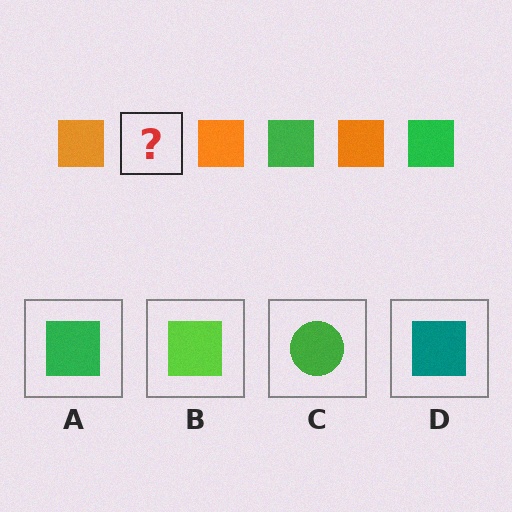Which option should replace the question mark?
Option A.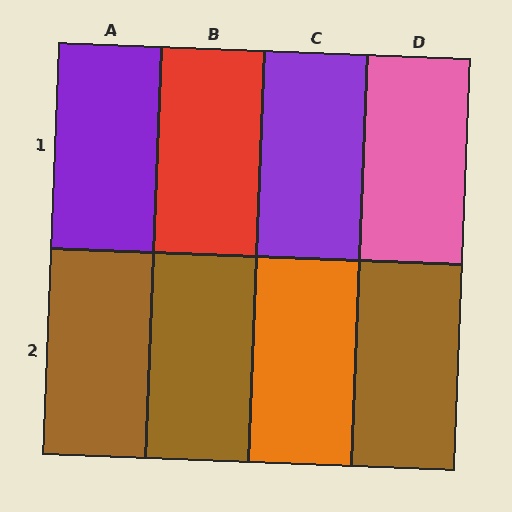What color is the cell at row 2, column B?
Brown.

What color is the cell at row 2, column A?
Brown.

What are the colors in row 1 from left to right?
Purple, red, purple, pink.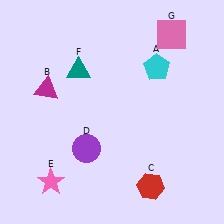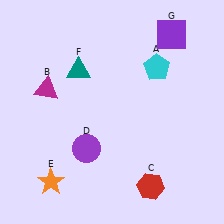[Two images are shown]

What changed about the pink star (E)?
In Image 1, E is pink. In Image 2, it changed to orange.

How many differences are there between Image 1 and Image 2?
There are 2 differences between the two images.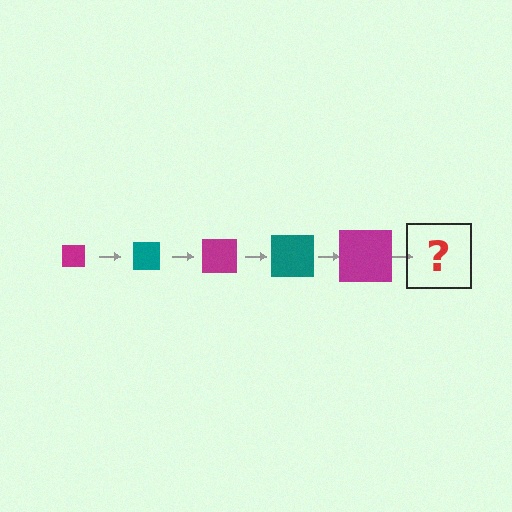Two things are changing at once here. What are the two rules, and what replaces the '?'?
The two rules are that the square grows larger each step and the color cycles through magenta and teal. The '?' should be a teal square, larger than the previous one.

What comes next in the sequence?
The next element should be a teal square, larger than the previous one.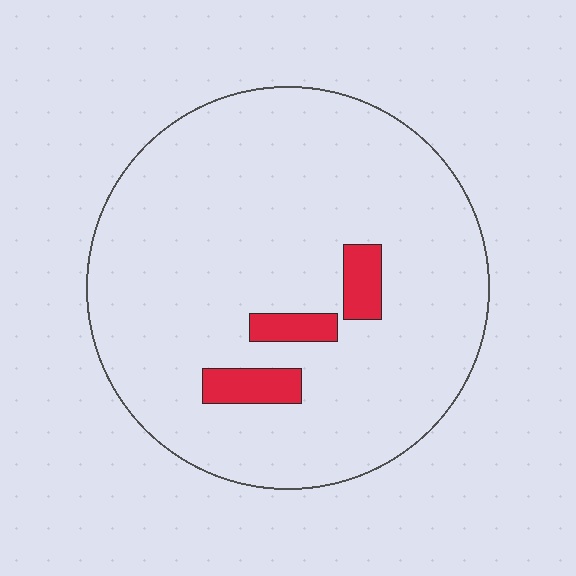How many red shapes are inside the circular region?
3.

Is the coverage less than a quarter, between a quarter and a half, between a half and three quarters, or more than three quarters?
Less than a quarter.